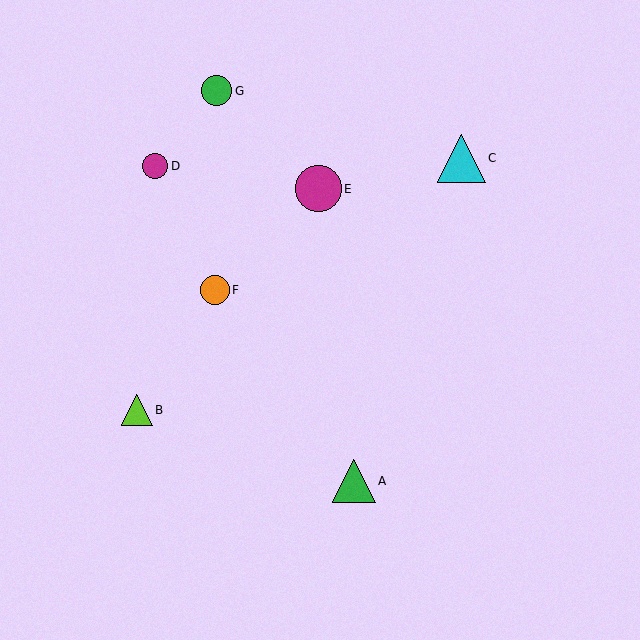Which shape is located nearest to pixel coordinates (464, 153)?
The cyan triangle (labeled C) at (461, 158) is nearest to that location.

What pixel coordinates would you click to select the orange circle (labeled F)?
Click at (215, 290) to select the orange circle F.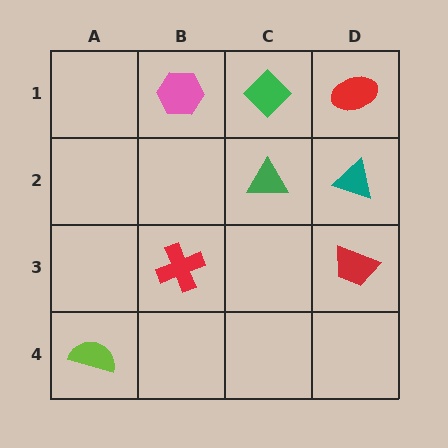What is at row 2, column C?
A green triangle.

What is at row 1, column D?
A red ellipse.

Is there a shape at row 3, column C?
No, that cell is empty.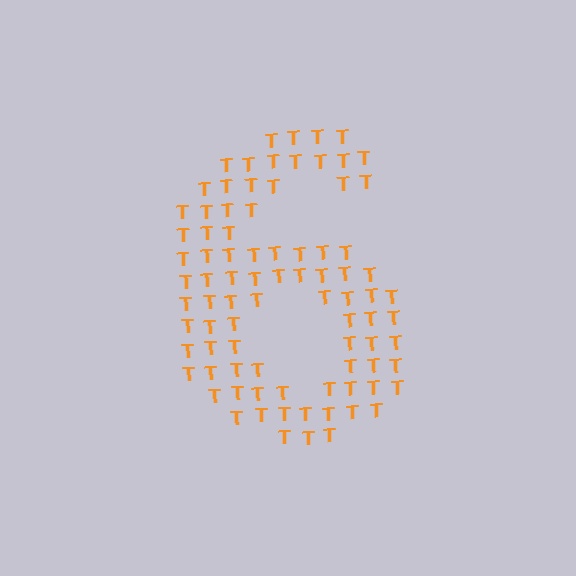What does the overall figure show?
The overall figure shows the digit 6.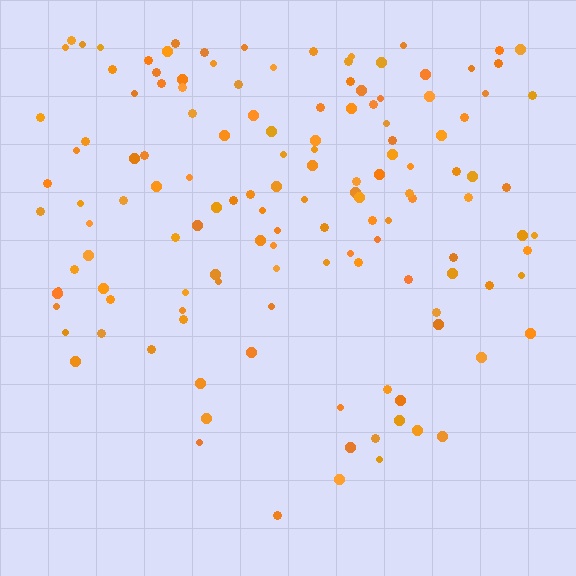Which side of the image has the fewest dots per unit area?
The bottom.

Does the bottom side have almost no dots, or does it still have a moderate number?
Still a moderate number, just noticeably fewer than the top.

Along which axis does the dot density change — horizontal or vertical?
Vertical.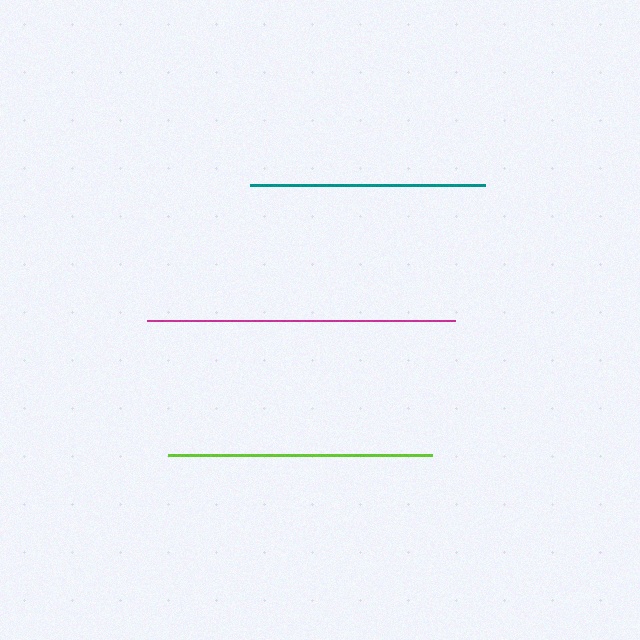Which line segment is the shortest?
The teal line is the shortest at approximately 236 pixels.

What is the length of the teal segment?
The teal segment is approximately 236 pixels long.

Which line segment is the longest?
The magenta line is the longest at approximately 308 pixels.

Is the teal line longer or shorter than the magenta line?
The magenta line is longer than the teal line.